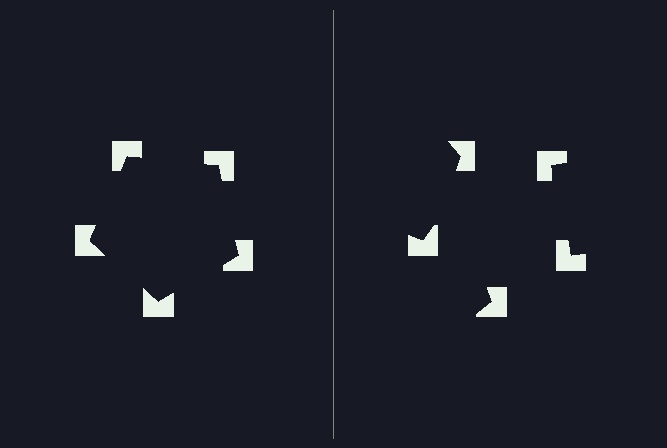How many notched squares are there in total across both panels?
10 — 5 on each side.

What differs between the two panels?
The notched squares are positioned identically on both sides; only the wedge orientations differ. On the left they align to a pentagon; on the right they are misaligned.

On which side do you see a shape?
An illusory pentagon appears on the left side. On the right side the wedge cuts are rotated, so no coherent shape forms.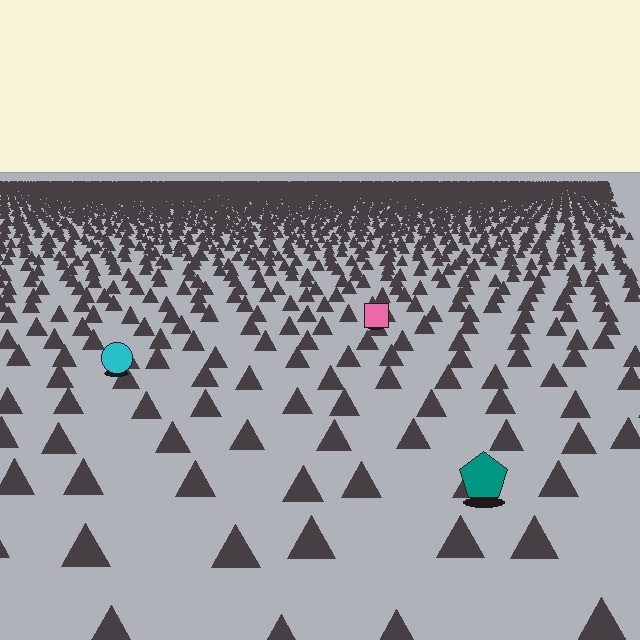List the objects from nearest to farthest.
From nearest to farthest: the teal pentagon, the cyan circle, the pink square.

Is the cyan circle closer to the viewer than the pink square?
Yes. The cyan circle is closer — you can tell from the texture gradient: the ground texture is coarser near it.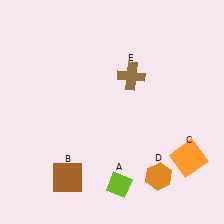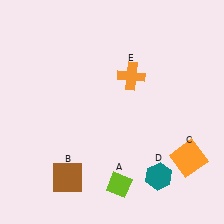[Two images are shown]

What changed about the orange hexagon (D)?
In Image 1, D is orange. In Image 2, it changed to teal.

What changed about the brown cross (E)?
In Image 1, E is brown. In Image 2, it changed to orange.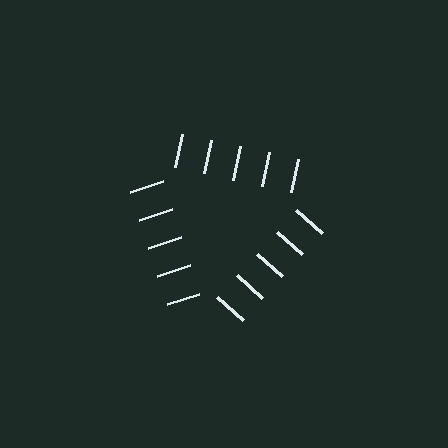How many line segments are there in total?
15 — 5 along each of the 3 edges.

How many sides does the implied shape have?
3 sides — the line-ends trace a triangle.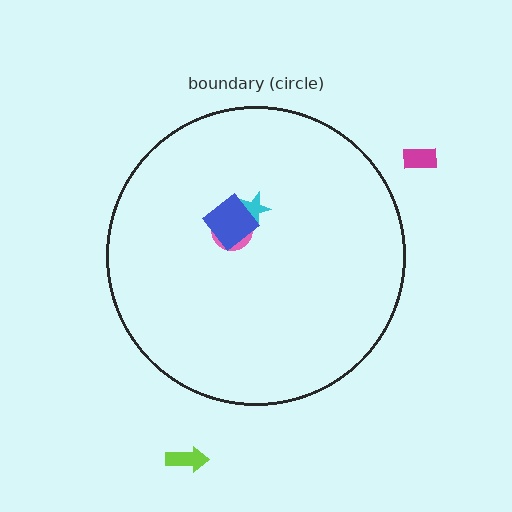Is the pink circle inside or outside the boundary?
Inside.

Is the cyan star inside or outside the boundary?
Inside.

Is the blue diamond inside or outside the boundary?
Inside.